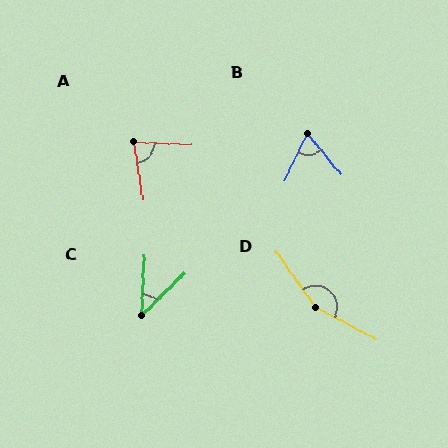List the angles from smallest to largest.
C (43°), B (66°), A (79°), D (153°).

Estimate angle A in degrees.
Approximately 79 degrees.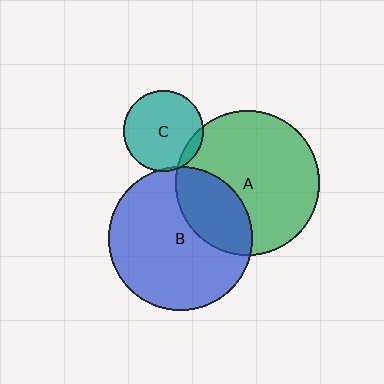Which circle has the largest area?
Circle B (blue).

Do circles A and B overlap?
Yes.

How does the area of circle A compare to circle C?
Approximately 3.2 times.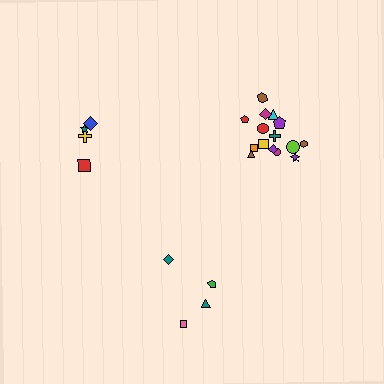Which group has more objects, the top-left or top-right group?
The top-right group.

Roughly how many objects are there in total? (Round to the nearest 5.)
Roughly 25 objects in total.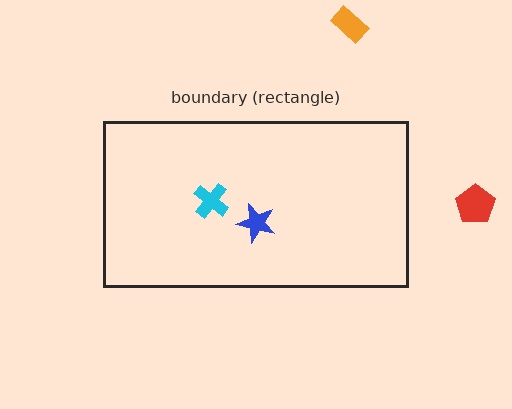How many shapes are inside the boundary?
2 inside, 2 outside.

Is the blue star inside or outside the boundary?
Inside.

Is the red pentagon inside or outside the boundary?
Outside.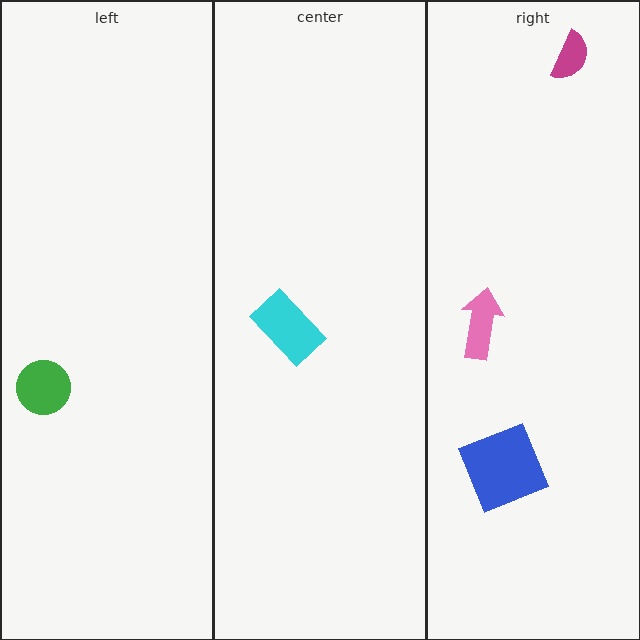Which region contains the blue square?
The right region.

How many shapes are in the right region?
3.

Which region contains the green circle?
The left region.